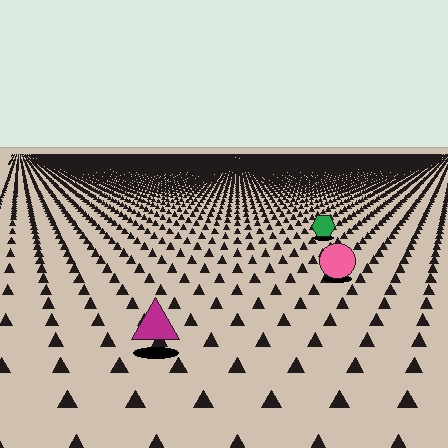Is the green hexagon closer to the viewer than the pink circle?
No. The pink circle is closer — you can tell from the texture gradient: the ground texture is coarser near it.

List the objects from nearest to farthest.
From nearest to farthest: the magenta triangle, the pink circle, the green hexagon.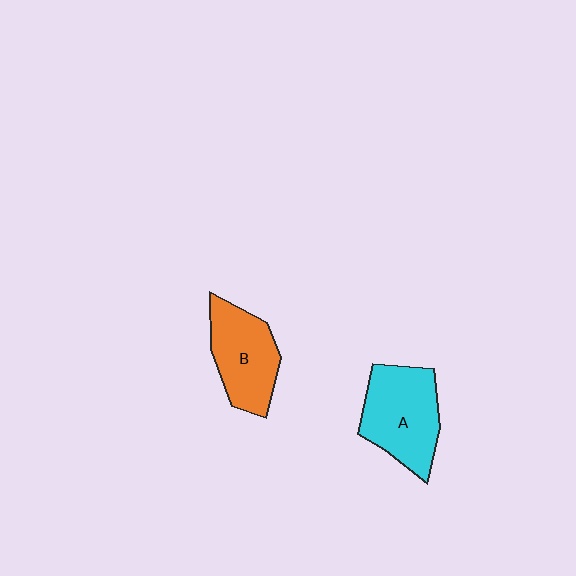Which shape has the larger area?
Shape A (cyan).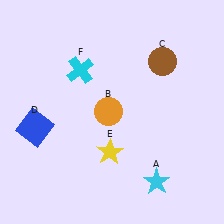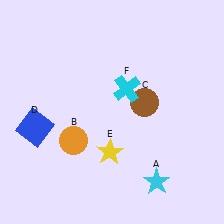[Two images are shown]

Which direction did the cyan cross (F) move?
The cyan cross (F) moved right.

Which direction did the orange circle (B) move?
The orange circle (B) moved left.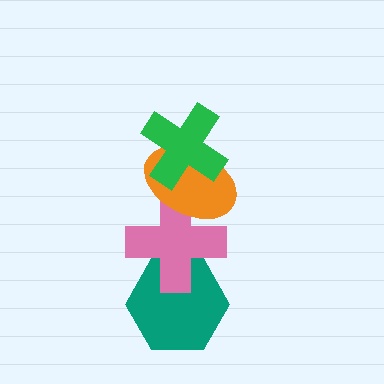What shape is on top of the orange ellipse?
The green cross is on top of the orange ellipse.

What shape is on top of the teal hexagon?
The pink cross is on top of the teal hexagon.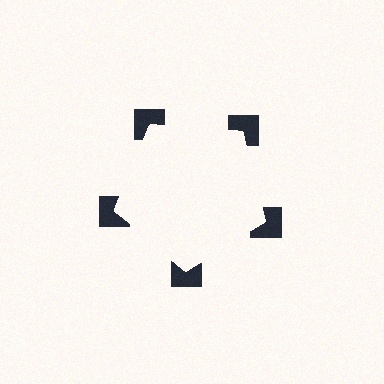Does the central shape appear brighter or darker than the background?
It typically appears slightly brighter than the background, even though no actual brightness change is drawn.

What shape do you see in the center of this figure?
An illusory pentagon — its edges are inferred from the aligned wedge cuts in the notched squares, not physically drawn.